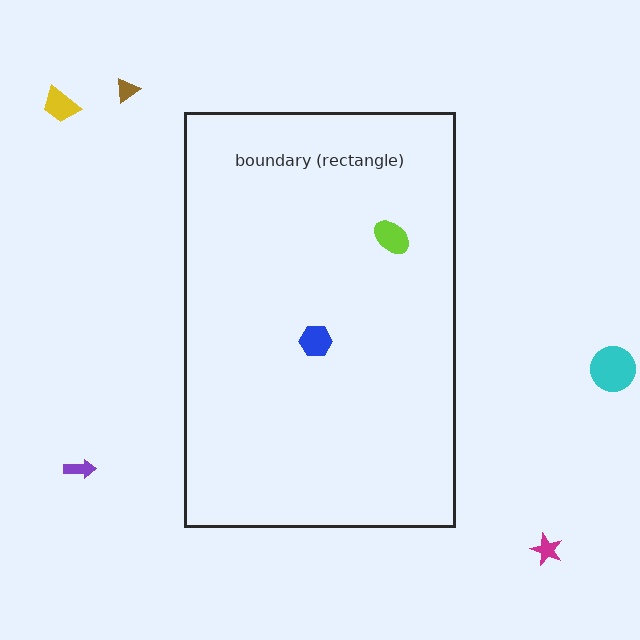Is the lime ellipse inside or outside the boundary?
Inside.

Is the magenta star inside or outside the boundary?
Outside.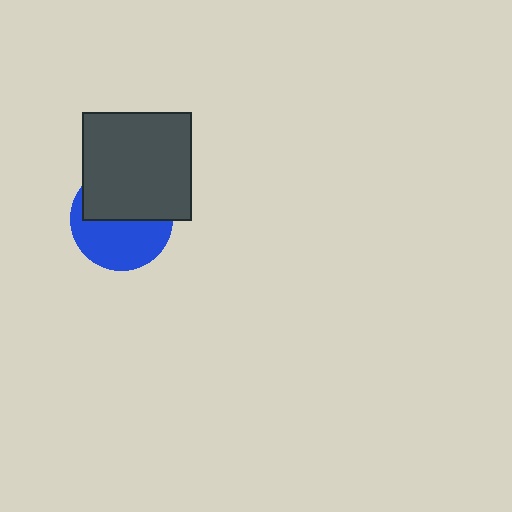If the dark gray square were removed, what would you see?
You would see the complete blue circle.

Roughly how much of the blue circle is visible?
About half of it is visible (roughly 50%).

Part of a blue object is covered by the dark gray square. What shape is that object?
It is a circle.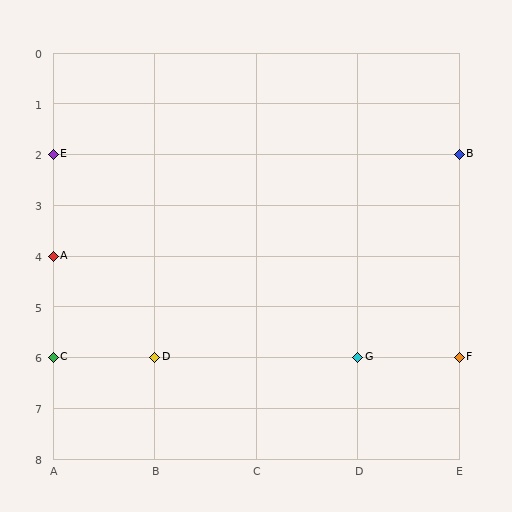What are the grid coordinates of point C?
Point C is at grid coordinates (A, 6).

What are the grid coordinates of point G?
Point G is at grid coordinates (D, 6).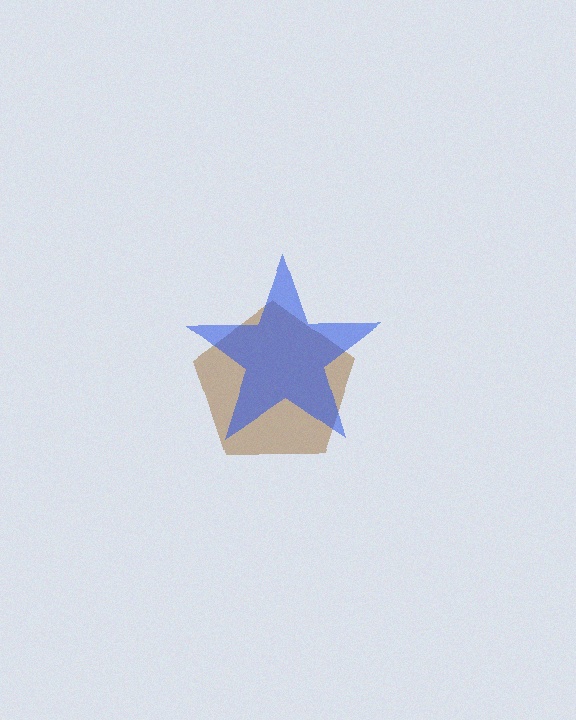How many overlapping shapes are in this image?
There are 2 overlapping shapes in the image.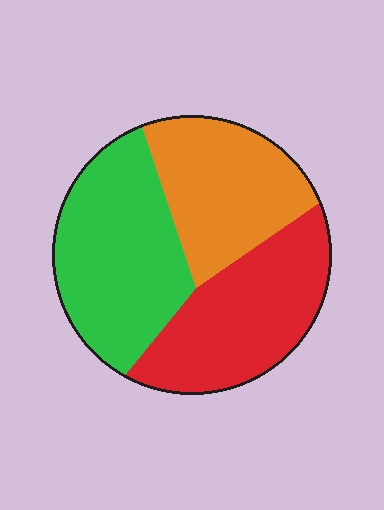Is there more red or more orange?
Red.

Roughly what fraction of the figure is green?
Green takes up about three eighths (3/8) of the figure.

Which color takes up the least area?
Orange, at roughly 30%.